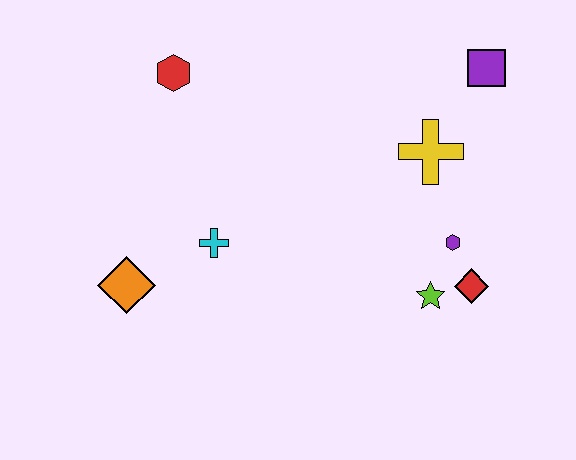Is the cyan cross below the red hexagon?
Yes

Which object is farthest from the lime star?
The red hexagon is farthest from the lime star.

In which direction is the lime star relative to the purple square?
The lime star is below the purple square.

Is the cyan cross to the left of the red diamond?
Yes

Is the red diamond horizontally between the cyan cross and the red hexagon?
No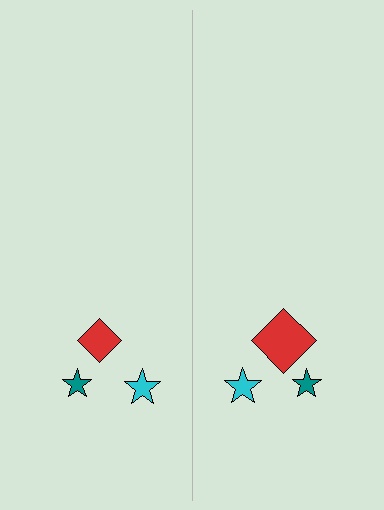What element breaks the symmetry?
The red diamond on the right side has a different size than its mirror counterpart.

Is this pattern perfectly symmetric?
No, the pattern is not perfectly symmetric. The red diamond on the right side has a different size than its mirror counterpart.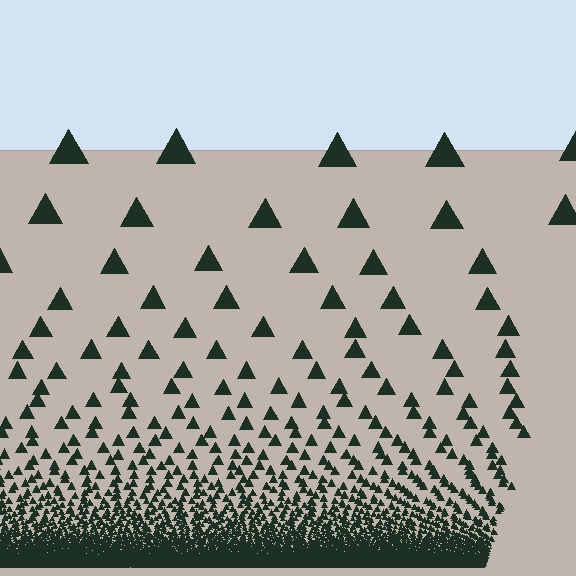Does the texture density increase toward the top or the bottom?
Density increases toward the bottom.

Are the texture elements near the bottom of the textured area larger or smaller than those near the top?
Smaller. The gradient is inverted — elements near the bottom are smaller and denser.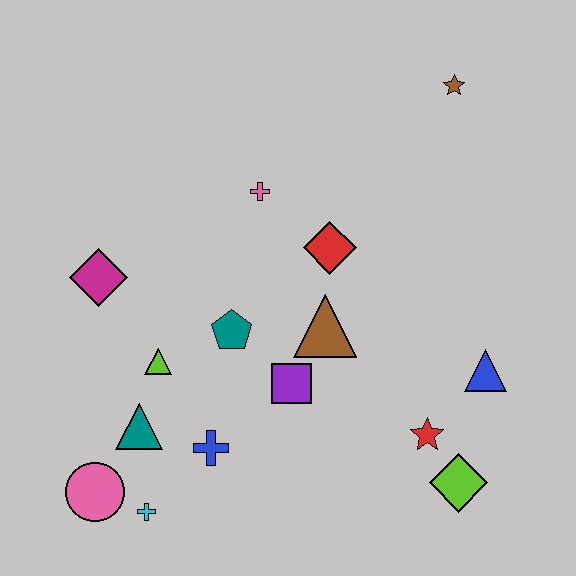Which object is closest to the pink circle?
The cyan cross is closest to the pink circle.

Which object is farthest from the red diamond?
The pink circle is farthest from the red diamond.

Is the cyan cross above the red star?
No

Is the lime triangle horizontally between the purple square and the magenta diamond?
Yes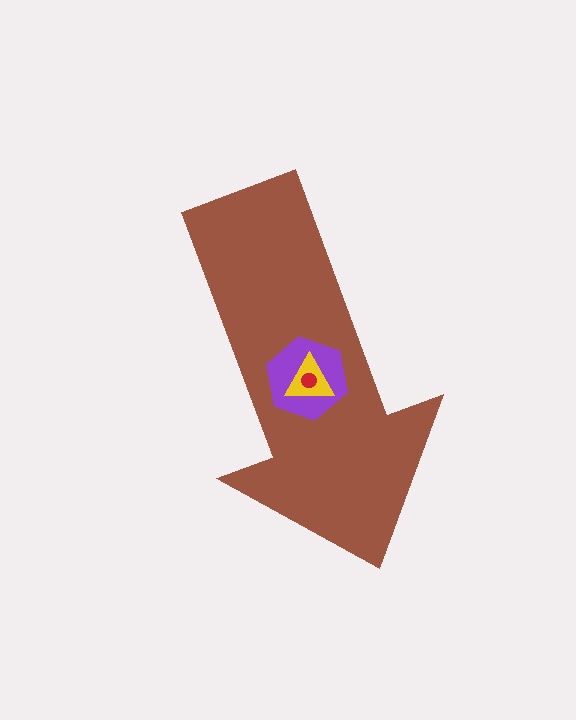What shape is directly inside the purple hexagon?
The yellow triangle.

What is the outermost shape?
The brown arrow.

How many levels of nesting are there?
4.